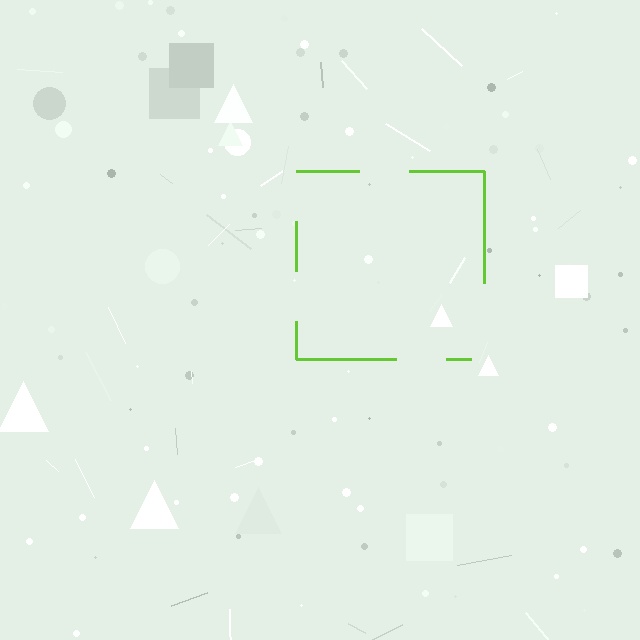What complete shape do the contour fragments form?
The contour fragments form a square.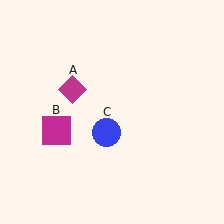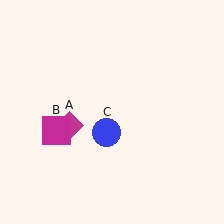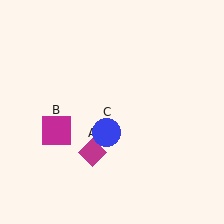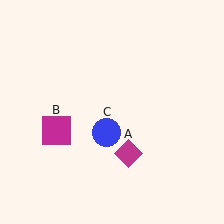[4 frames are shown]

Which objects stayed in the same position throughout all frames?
Magenta square (object B) and blue circle (object C) remained stationary.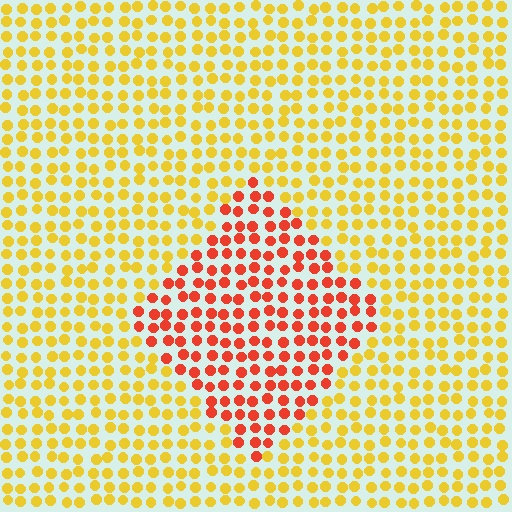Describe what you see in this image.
The image is filled with small yellow elements in a uniform arrangement. A diamond-shaped region is visible where the elements are tinted to a slightly different hue, forming a subtle color boundary.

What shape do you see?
I see a diamond.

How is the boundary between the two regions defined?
The boundary is defined purely by a slight shift in hue (about 45 degrees). Spacing, size, and orientation are identical on both sides.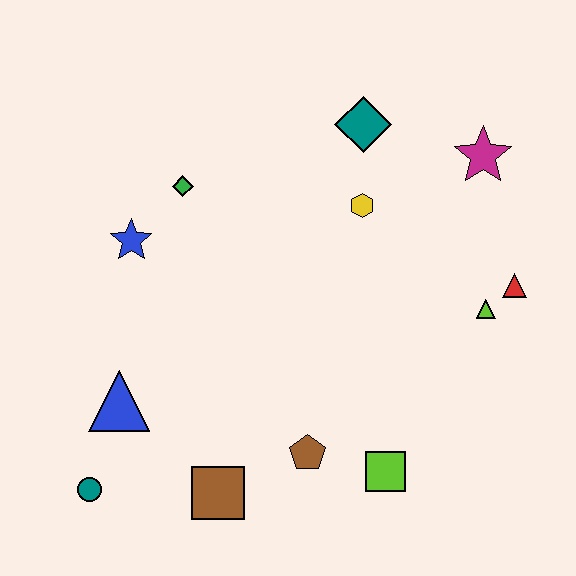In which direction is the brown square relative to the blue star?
The brown square is below the blue star.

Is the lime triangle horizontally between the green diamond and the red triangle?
Yes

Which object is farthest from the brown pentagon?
The magenta star is farthest from the brown pentagon.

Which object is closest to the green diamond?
The blue star is closest to the green diamond.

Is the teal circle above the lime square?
No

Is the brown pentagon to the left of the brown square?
No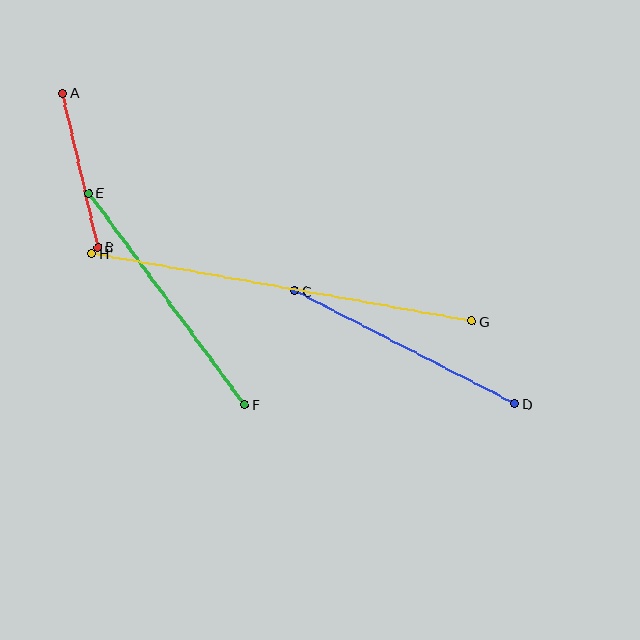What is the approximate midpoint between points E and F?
The midpoint is at approximately (167, 299) pixels.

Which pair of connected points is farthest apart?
Points G and H are farthest apart.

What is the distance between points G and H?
The distance is approximately 386 pixels.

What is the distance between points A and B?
The distance is approximately 158 pixels.